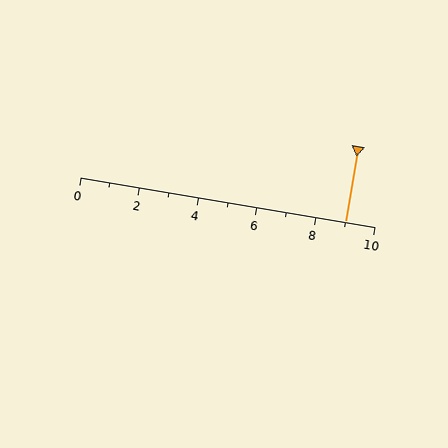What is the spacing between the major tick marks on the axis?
The major ticks are spaced 2 apart.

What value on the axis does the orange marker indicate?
The marker indicates approximately 9.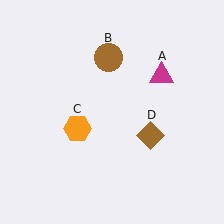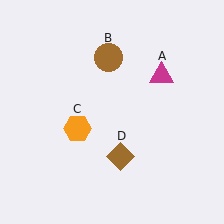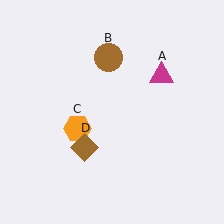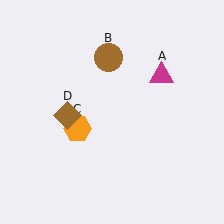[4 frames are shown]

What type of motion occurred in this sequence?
The brown diamond (object D) rotated clockwise around the center of the scene.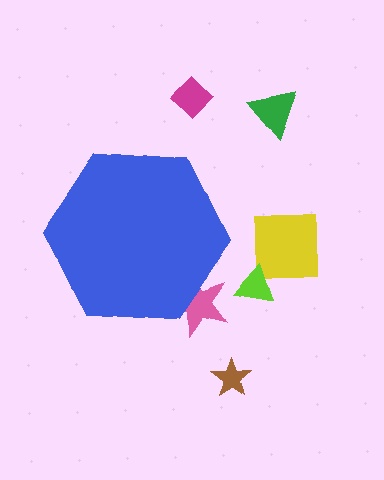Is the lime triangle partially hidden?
No, the lime triangle is fully visible.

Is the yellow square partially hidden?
No, the yellow square is fully visible.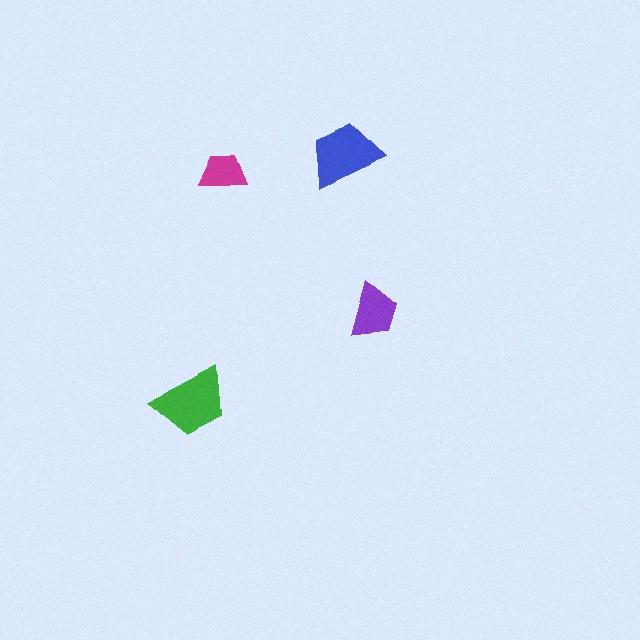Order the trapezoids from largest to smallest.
the green one, the blue one, the purple one, the magenta one.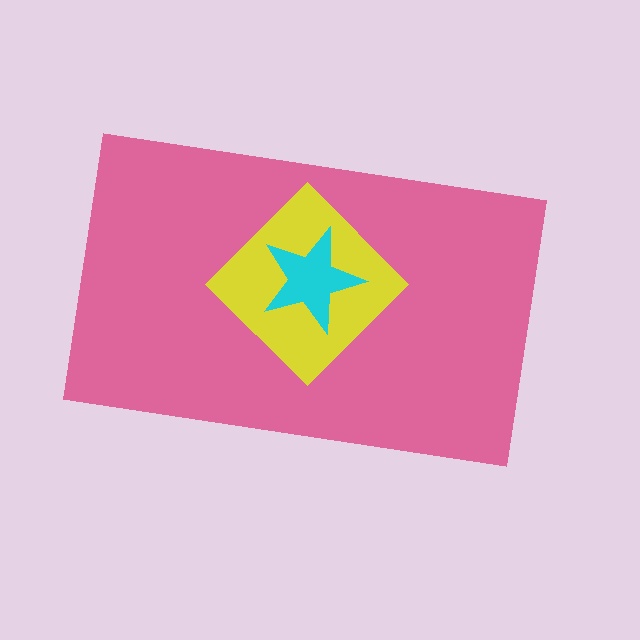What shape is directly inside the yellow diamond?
The cyan star.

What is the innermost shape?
The cyan star.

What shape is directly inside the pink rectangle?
The yellow diamond.